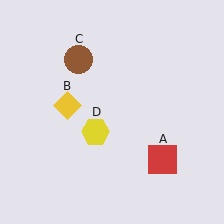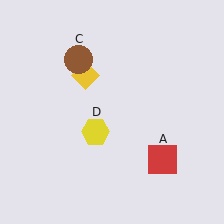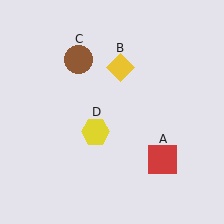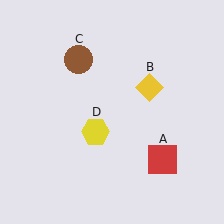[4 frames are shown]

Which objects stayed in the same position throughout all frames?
Red square (object A) and brown circle (object C) and yellow hexagon (object D) remained stationary.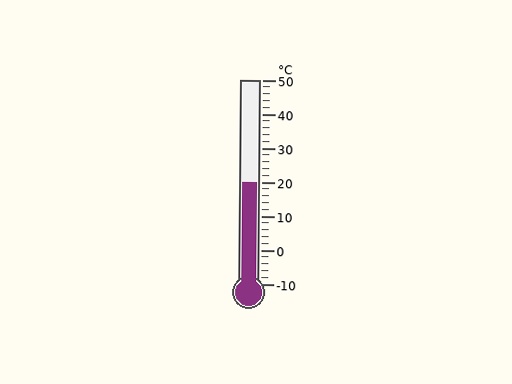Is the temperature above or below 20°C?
The temperature is at 20°C.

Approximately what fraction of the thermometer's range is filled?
The thermometer is filled to approximately 50% of its range.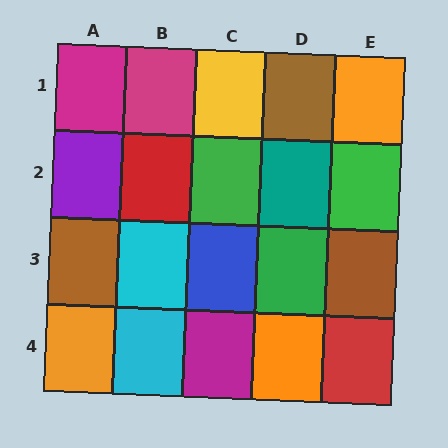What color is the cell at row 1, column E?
Orange.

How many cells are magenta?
3 cells are magenta.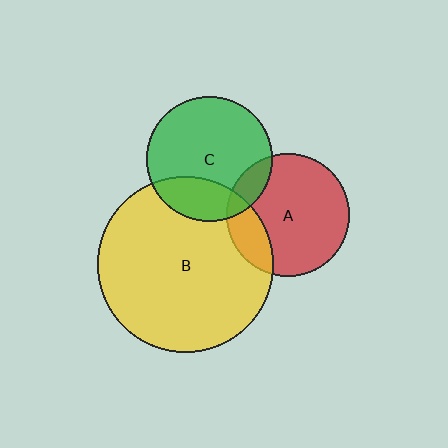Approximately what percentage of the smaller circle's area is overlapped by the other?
Approximately 25%.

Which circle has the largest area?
Circle B (yellow).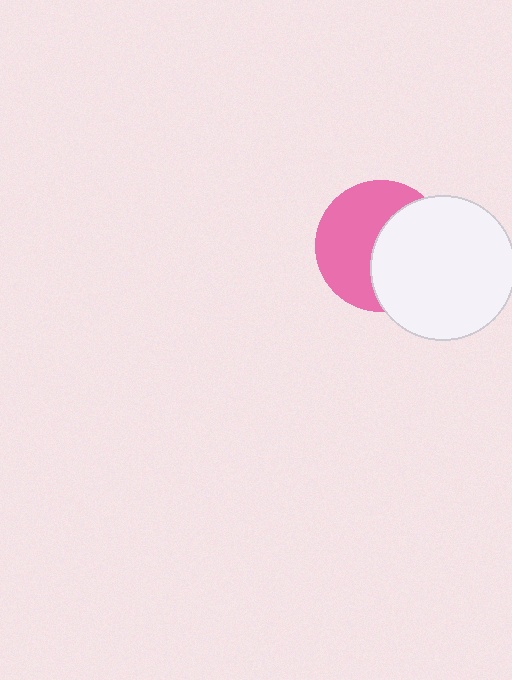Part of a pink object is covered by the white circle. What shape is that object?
It is a circle.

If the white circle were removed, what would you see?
You would see the complete pink circle.